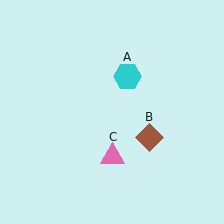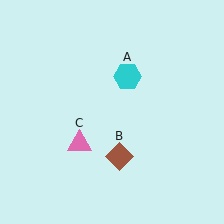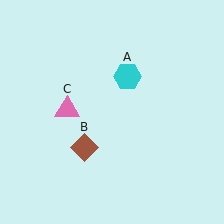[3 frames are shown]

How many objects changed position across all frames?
2 objects changed position: brown diamond (object B), pink triangle (object C).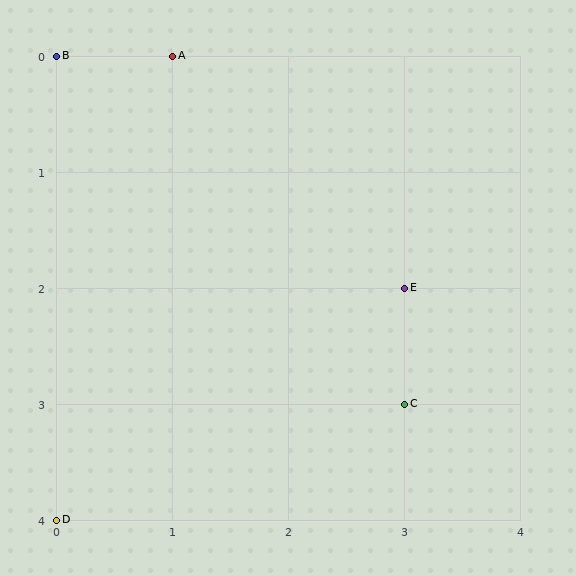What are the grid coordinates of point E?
Point E is at grid coordinates (3, 2).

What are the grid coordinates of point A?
Point A is at grid coordinates (1, 0).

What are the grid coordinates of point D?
Point D is at grid coordinates (0, 4).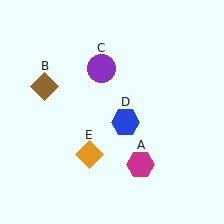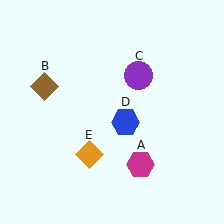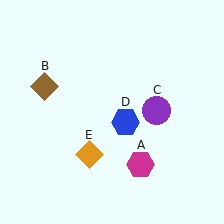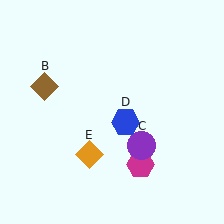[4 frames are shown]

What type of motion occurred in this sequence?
The purple circle (object C) rotated clockwise around the center of the scene.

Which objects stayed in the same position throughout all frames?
Magenta hexagon (object A) and brown diamond (object B) and blue hexagon (object D) and orange diamond (object E) remained stationary.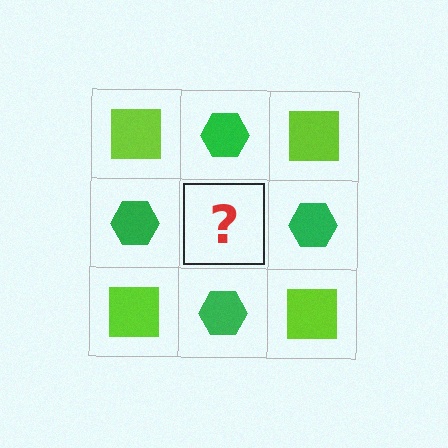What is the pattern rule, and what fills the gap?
The rule is that it alternates lime square and green hexagon in a checkerboard pattern. The gap should be filled with a lime square.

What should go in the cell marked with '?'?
The missing cell should contain a lime square.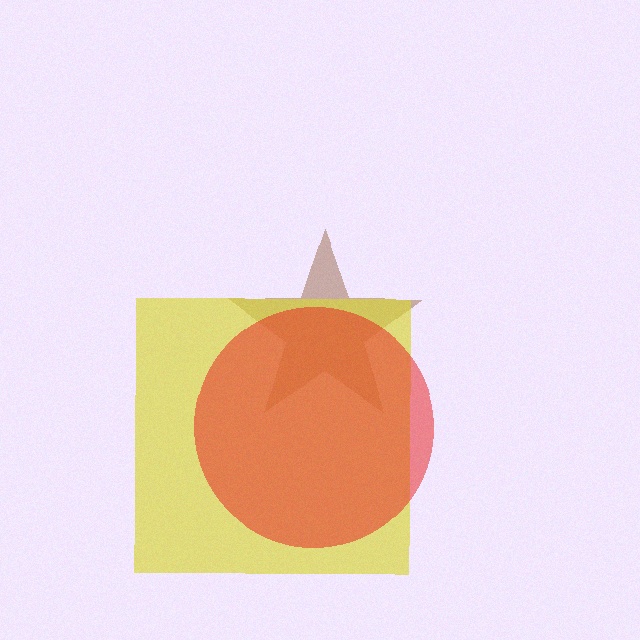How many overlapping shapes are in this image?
There are 3 overlapping shapes in the image.